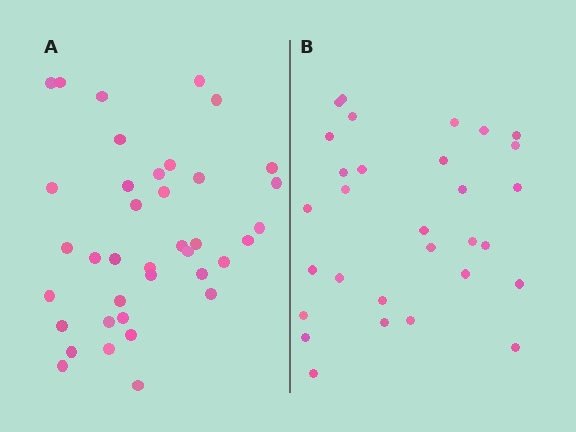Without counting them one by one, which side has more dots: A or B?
Region A (the left region) has more dots.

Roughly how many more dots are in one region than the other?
Region A has roughly 8 or so more dots than region B.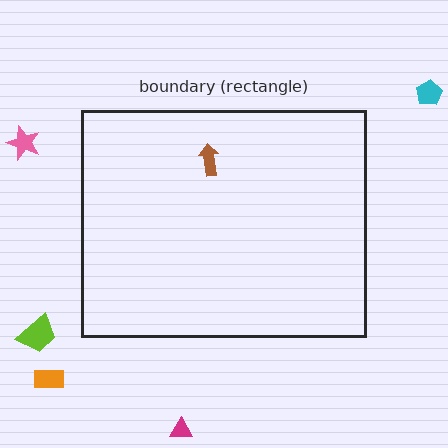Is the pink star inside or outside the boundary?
Outside.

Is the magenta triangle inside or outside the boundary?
Outside.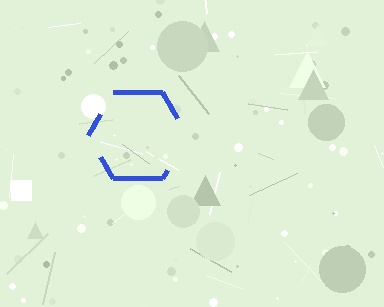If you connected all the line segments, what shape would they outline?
They would outline a hexagon.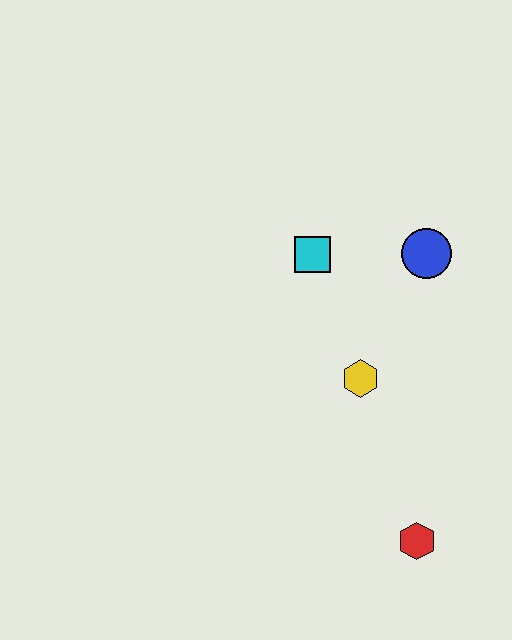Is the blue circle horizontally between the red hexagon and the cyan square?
No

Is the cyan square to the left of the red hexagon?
Yes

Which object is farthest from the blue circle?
The red hexagon is farthest from the blue circle.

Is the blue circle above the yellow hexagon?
Yes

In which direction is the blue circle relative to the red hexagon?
The blue circle is above the red hexagon.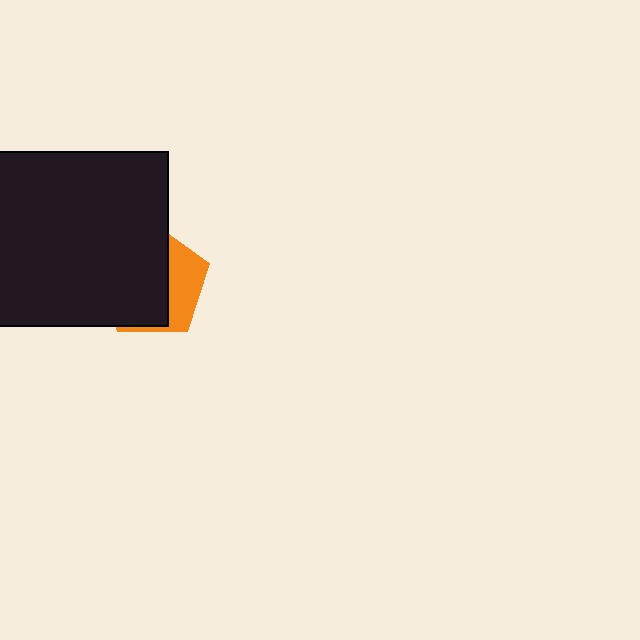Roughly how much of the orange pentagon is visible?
A small part of it is visible (roughly 32%).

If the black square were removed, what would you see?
You would see the complete orange pentagon.